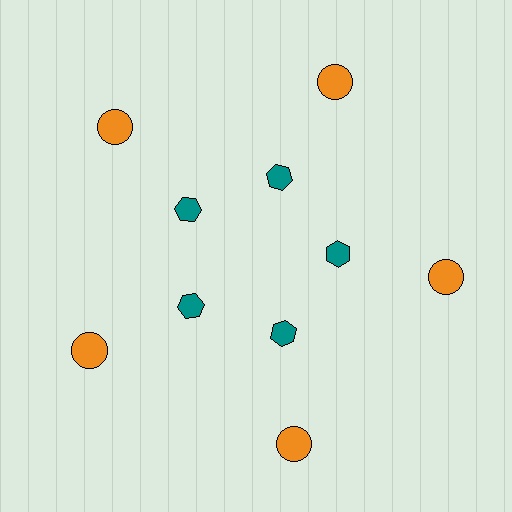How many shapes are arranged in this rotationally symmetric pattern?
There are 10 shapes, arranged in 5 groups of 2.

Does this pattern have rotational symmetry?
Yes, this pattern has 5-fold rotational symmetry. It looks the same after rotating 72 degrees around the center.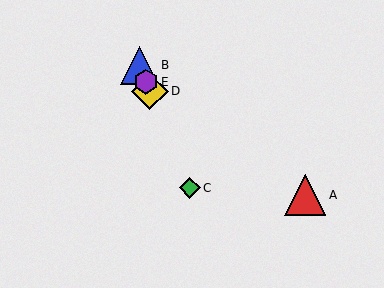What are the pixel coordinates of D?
Object D is at (150, 91).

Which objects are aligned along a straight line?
Objects B, C, D, E are aligned along a straight line.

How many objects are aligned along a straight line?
4 objects (B, C, D, E) are aligned along a straight line.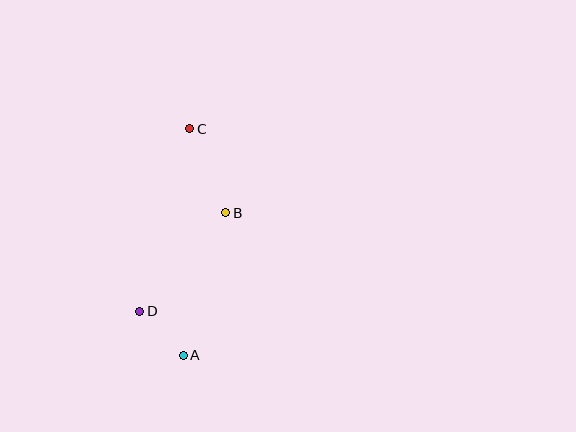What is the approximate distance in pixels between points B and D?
The distance between B and D is approximately 131 pixels.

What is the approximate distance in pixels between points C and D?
The distance between C and D is approximately 189 pixels.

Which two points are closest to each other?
Points A and D are closest to each other.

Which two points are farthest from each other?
Points A and C are farthest from each other.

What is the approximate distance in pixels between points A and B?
The distance between A and B is approximately 149 pixels.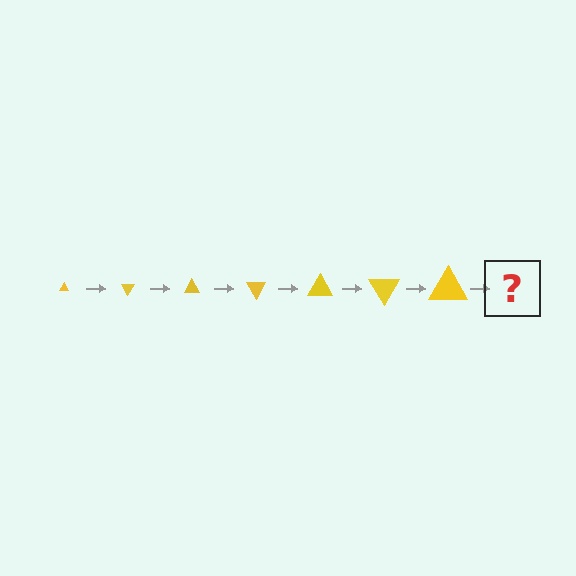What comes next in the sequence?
The next element should be a triangle, larger than the previous one and rotated 420 degrees from the start.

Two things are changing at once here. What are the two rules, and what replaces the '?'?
The two rules are that the triangle grows larger each step and it rotates 60 degrees each step. The '?' should be a triangle, larger than the previous one and rotated 420 degrees from the start.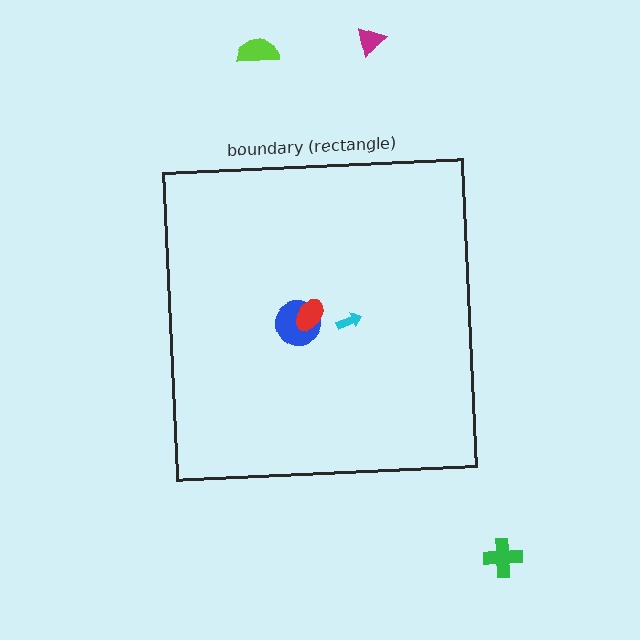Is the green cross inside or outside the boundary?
Outside.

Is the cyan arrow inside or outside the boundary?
Inside.